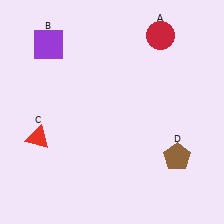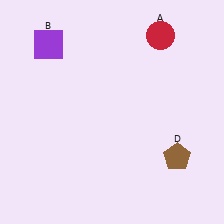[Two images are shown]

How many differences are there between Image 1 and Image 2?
There is 1 difference between the two images.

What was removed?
The red triangle (C) was removed in Image 2.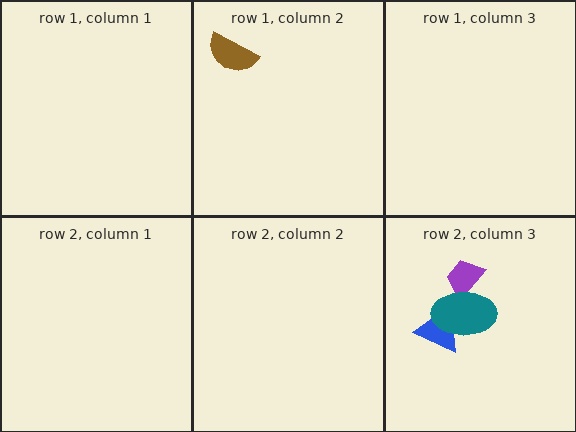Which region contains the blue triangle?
The row 2, column 3 region.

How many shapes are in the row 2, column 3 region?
3.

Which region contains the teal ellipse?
The row 2, column 3 region.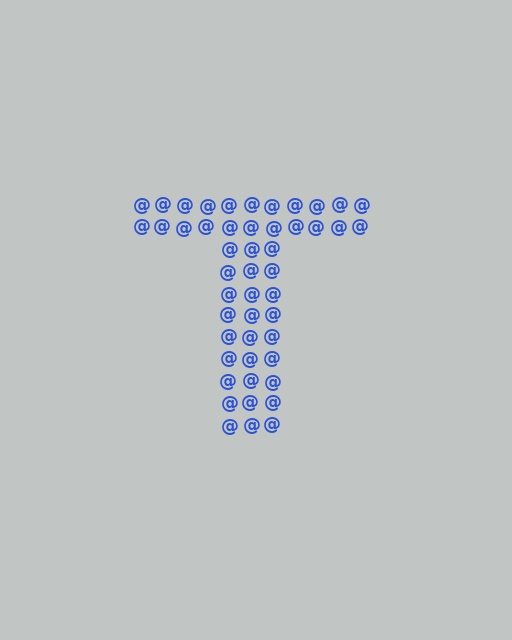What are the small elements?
The small elements are at signs.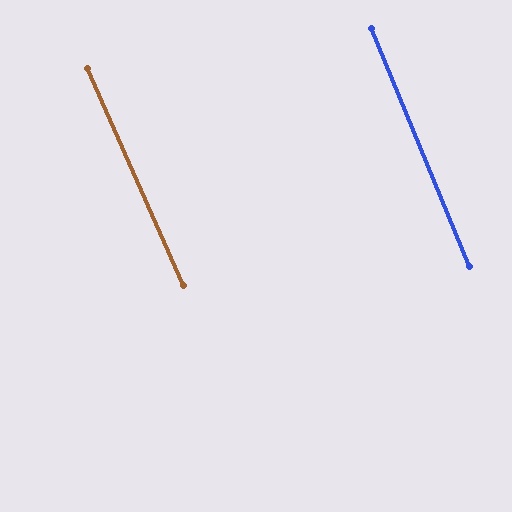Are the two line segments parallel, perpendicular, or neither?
Parallel — their directions differ by only 1.6°.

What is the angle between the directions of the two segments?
Approximately 2 degrees.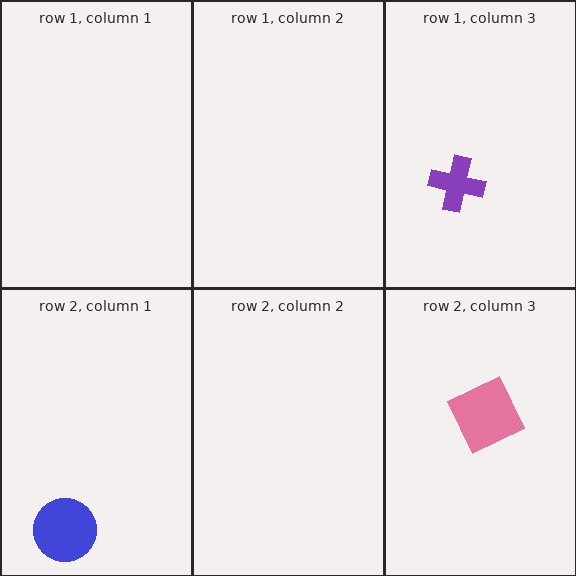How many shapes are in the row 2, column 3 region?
1.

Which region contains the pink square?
The row 2, column 3 region.